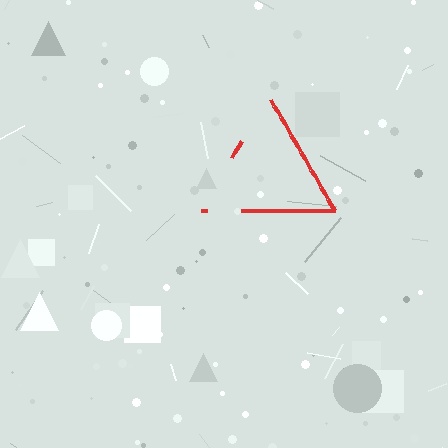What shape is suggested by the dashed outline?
The dashed outline suggests a triangle.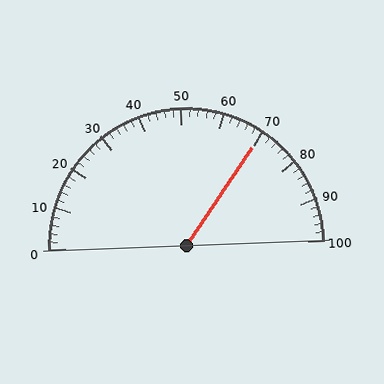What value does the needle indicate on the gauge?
The needle indicates approximately 70.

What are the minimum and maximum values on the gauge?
The gauge ranges from 0 to 100.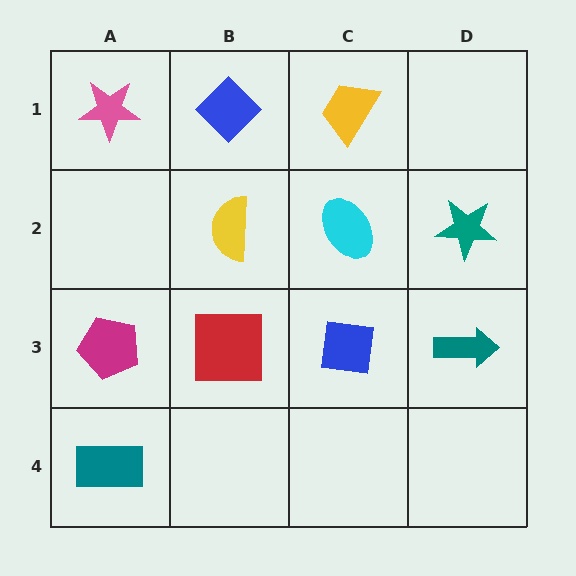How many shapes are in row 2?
3 shapes.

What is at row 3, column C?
A blue square.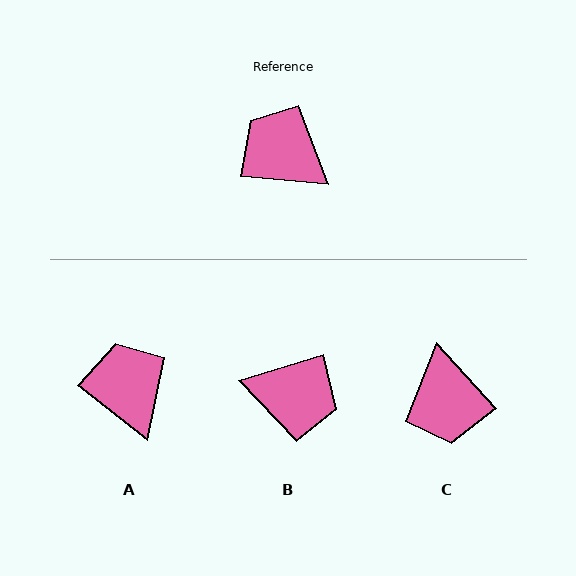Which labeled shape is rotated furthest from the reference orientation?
B, about 158 degrees away.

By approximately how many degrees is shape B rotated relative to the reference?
Approximately 158 degrees clockwise.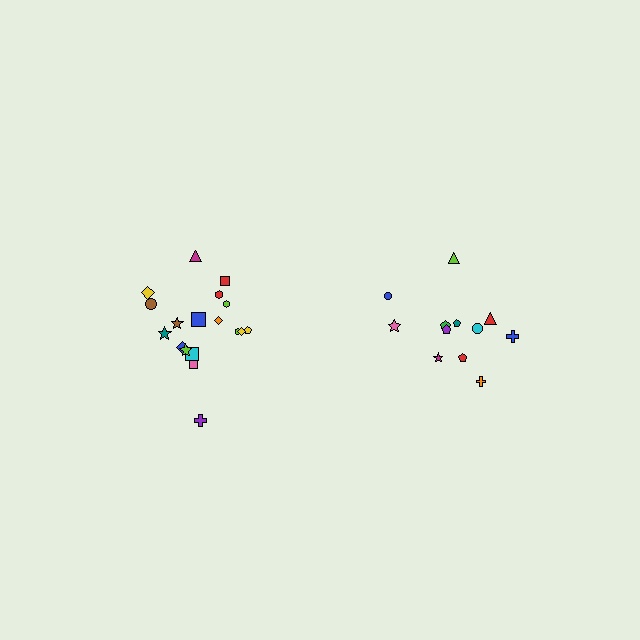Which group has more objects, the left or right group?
The left group.